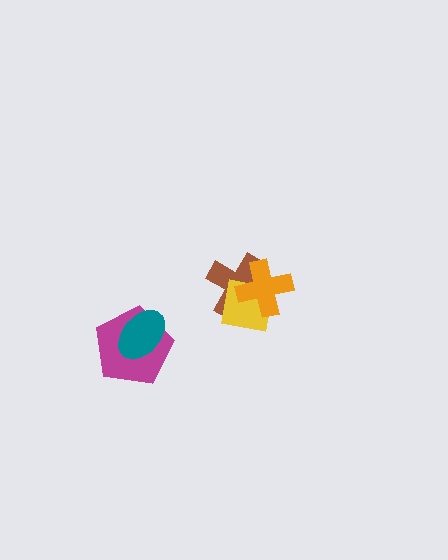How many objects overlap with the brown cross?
2 objects overlap with the brown cross.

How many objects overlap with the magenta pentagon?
1 object overlaps with the magenta pentagon.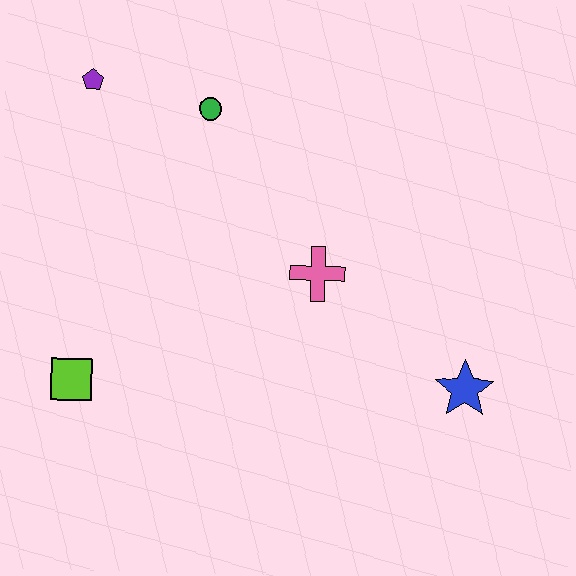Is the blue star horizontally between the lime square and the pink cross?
No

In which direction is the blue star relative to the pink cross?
The blue star is to the right of the pink cross.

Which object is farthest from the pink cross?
The purple pentagon is farthest from the pink cross.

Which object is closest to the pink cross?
The blue star is closest to the pink cross.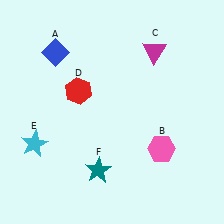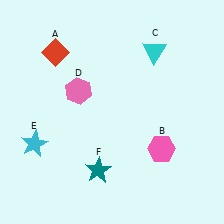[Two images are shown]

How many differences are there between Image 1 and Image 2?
There are 3 differences between the two images.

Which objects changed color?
A changed from blue to red. C changed from magenta to cyan. D changed from red to pink.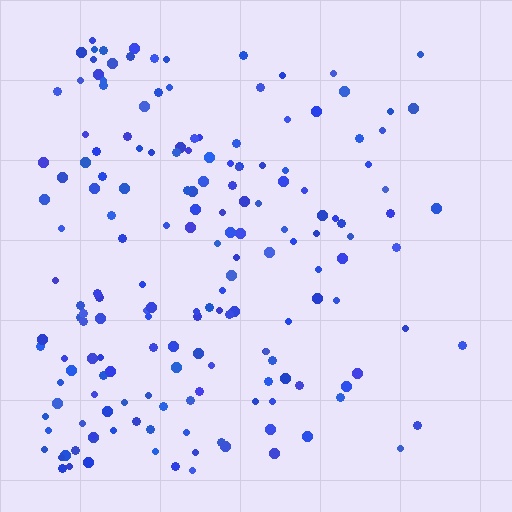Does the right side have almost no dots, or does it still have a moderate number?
Still a moderate number, just noticeably fewer than the left.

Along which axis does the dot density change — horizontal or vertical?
Horizontal.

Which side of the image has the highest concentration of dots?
The left.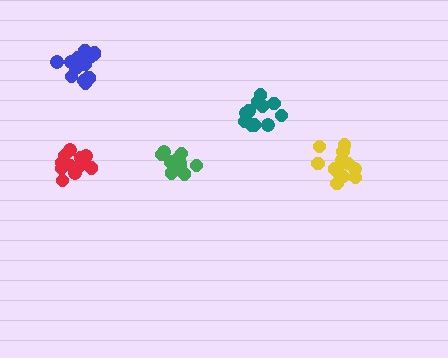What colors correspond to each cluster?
The clusters are colored: green, teal, red, yellow, blue.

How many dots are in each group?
Group 1: 11 dots, Group 2: 12 dots, Group 3: 12 dots, Group 4: 13 dots, Group 5: 17 dots (65 total).